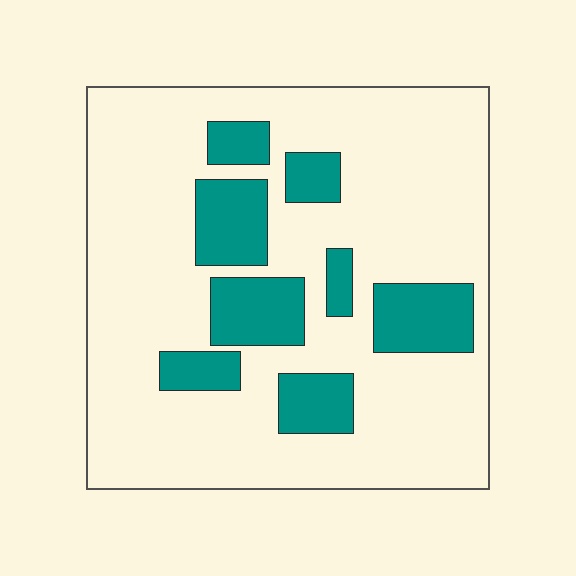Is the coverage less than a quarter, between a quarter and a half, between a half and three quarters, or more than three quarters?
Less than a quarter.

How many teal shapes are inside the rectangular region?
8.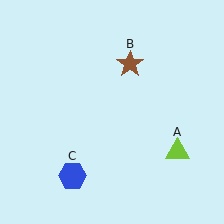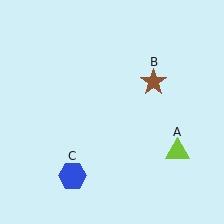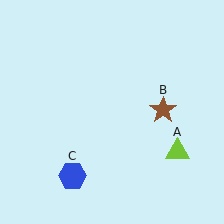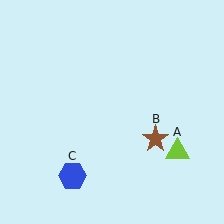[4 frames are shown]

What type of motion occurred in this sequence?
The brown star (object B) rotated clockwise around the center of the scene.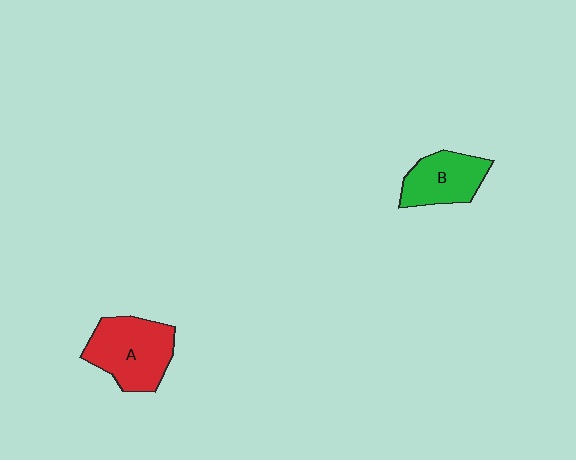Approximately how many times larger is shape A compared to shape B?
Approximately 1.4 times.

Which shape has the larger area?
Shape A (red).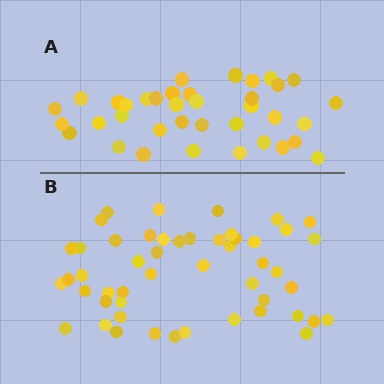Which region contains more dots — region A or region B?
Region B (the bottom region) has more dots.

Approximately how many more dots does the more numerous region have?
Region B has approximately 15 more dots than region A.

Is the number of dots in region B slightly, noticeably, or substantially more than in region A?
Region B has noticeably more, but not dramatically so. The ratio is roughly 1.4 to 1.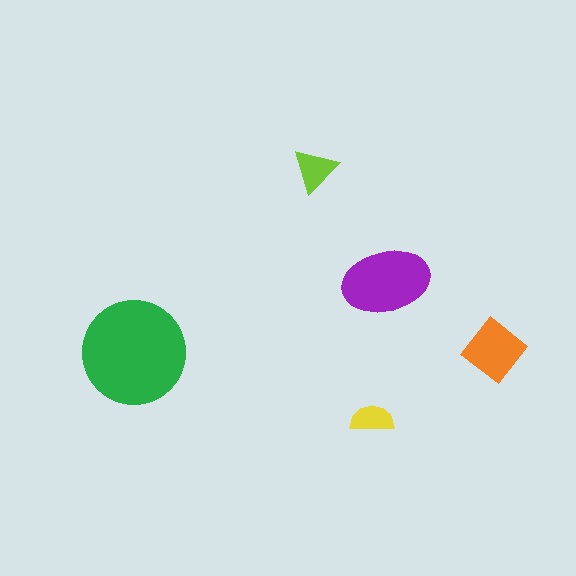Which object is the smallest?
The yellow semicircle.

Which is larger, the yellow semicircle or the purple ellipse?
The purple ellipse.